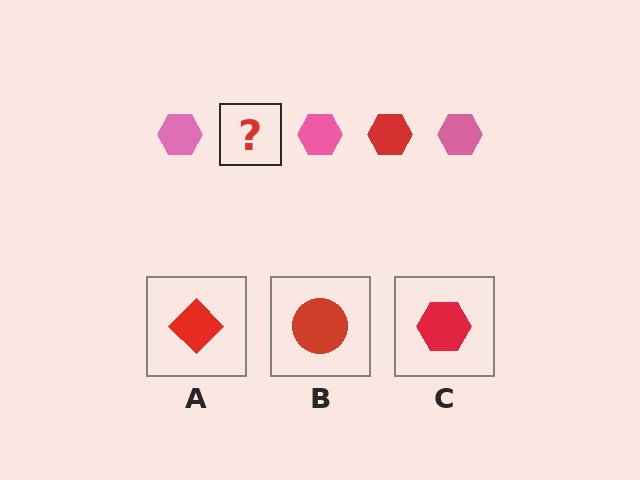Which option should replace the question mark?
Option C.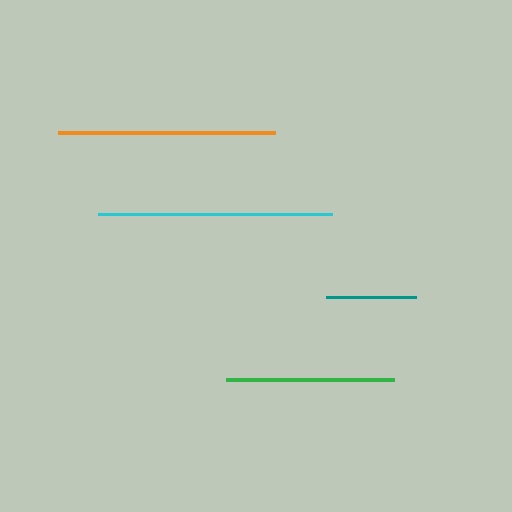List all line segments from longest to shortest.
From longest to shortest: cyan, orange, green, teal.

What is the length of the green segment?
The green segment is approximately 168 pixels long.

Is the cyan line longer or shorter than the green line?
The cyan line is longer than the green line.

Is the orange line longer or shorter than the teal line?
The orange line is longer than the teal line.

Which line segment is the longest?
The cyan line is the longest at approximately 234 pixels.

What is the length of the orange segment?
The orange segment is approximately 216 pixels long.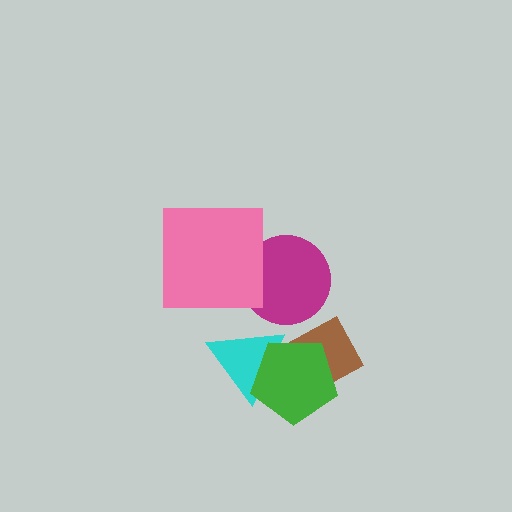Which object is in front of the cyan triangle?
The green pentagon is in front of the cyan triangle.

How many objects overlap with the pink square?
1 object overlaps with the pink square.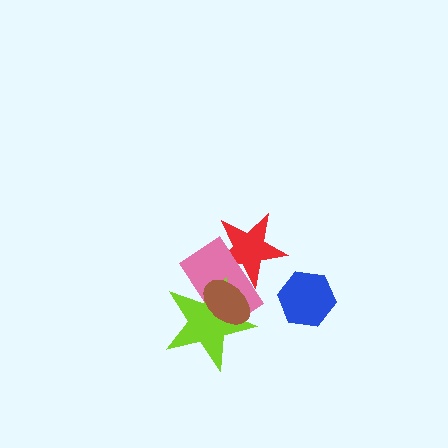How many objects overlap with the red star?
2 objects overlap with the red star.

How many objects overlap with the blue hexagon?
0 objects overlap with the blue hexagon.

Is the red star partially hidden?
Yes, it is partially covered by another shape.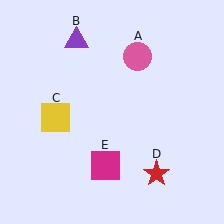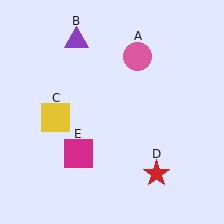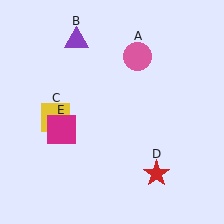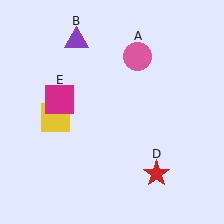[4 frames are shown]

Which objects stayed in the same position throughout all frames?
Pink circle (object A) and purple triangle (object B) and yellow square (object C) and red star (object D) remained stationary.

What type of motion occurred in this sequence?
The magenta square (object E) rotated clockwise around the center of the scene.